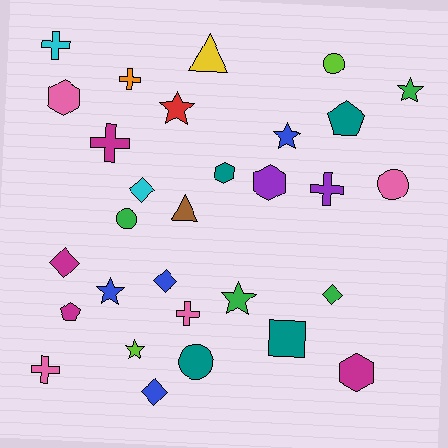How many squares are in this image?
There is 1 square.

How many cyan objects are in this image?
There are 2 cyan objects.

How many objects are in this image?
There are 30 objects.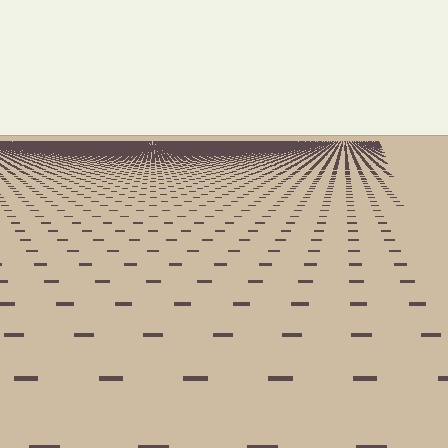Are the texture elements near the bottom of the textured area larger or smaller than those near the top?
Larger. Near the bottom, elements are closer to the viewer and appear at a bigger on-screen size.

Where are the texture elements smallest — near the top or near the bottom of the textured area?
Near the top.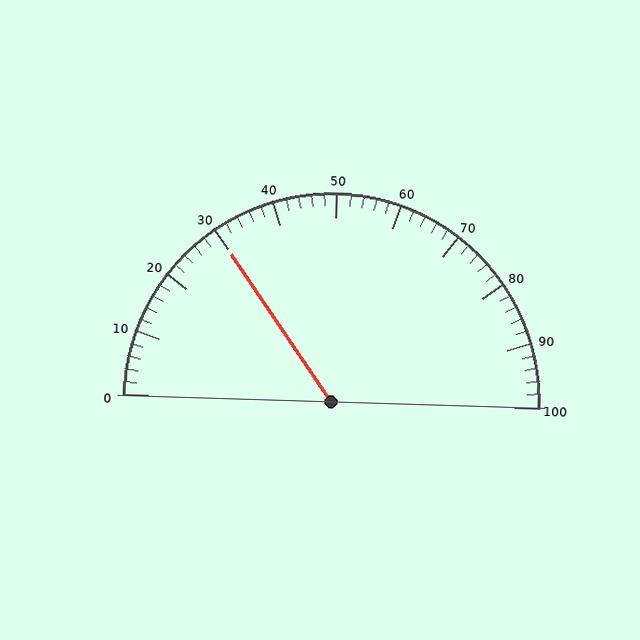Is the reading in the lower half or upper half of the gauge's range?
The reading is in the lower half of the range (0 to 100).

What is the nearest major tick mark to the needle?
The nearest major tick mark is 30.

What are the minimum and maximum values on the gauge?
The gauge ranges from 0 to 100.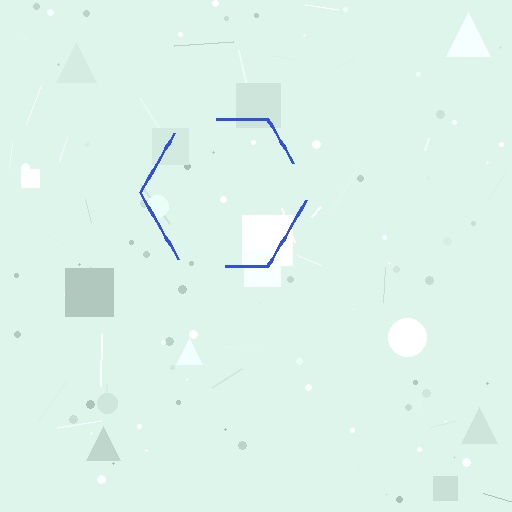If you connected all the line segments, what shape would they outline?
They would outline a hexagon.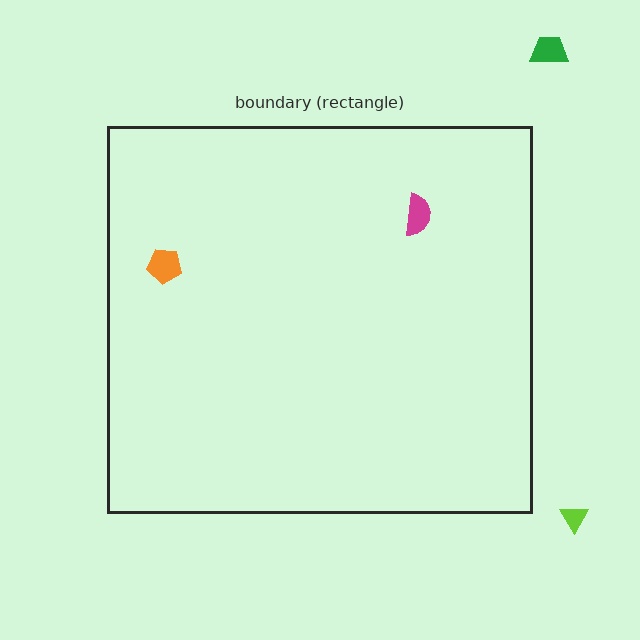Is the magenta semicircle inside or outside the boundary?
Inside.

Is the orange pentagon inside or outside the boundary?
Inside.